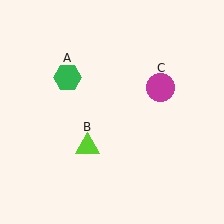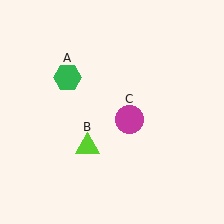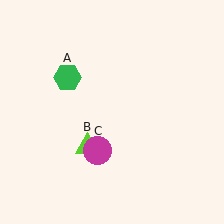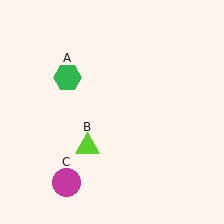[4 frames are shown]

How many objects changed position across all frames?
1 object changed position: magenta circle (object C).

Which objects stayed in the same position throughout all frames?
Green hexagon (object A) and lime triangle (object B) remained stationary.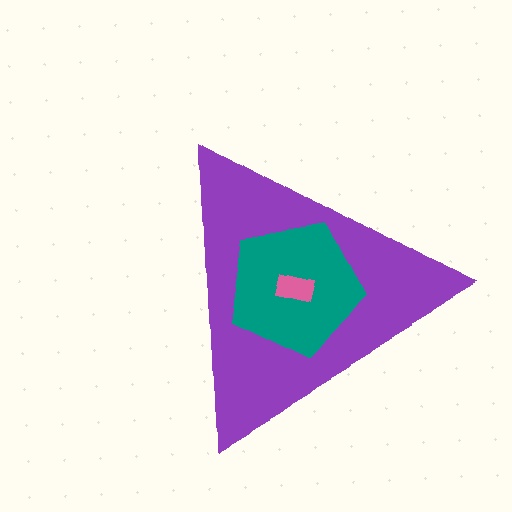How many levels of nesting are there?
3.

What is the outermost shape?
The purple triangle.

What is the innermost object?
The pink rectangle.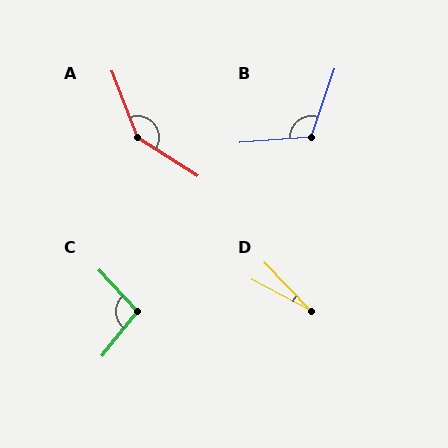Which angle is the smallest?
D, at approximately 18 degrees.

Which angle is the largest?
A, at approximately 143 degrees.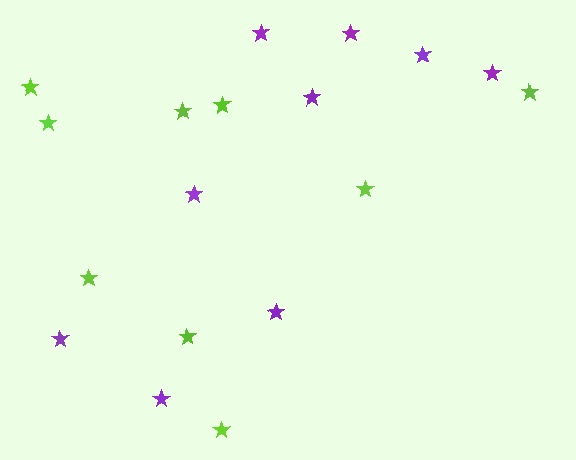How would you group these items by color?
There are 2 groups: one group of lime stars (9) and one group of purple stars (9).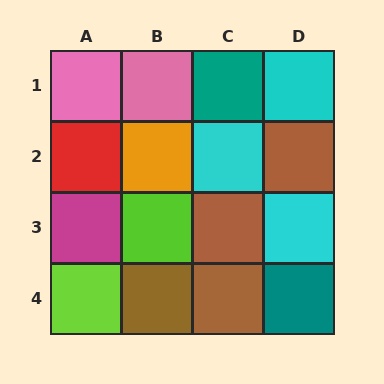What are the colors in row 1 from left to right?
Pink, pink, teal, cyan.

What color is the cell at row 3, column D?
Cyan.